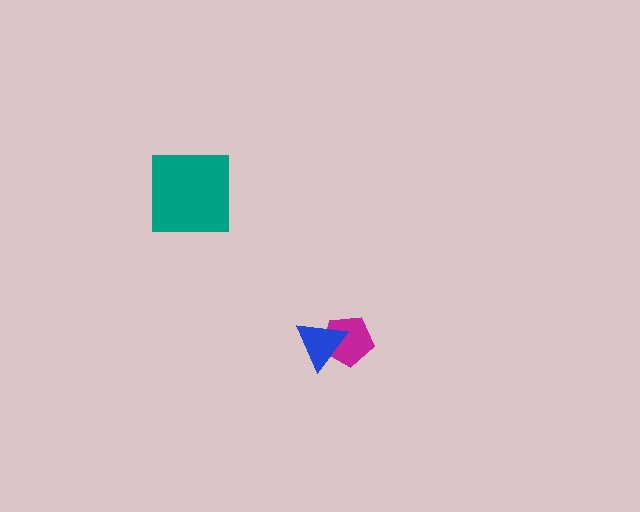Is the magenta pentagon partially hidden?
Yes, it is partially covered by another shape.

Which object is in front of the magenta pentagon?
The blue triangle is in front of the magenta pentagon.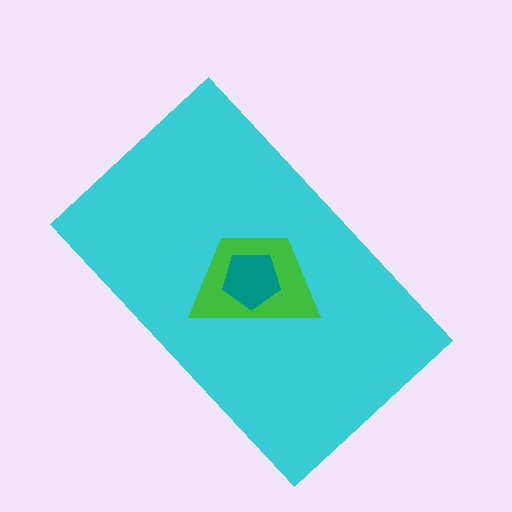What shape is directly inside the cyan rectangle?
The green trapezoid.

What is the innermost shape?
The teal pentagon.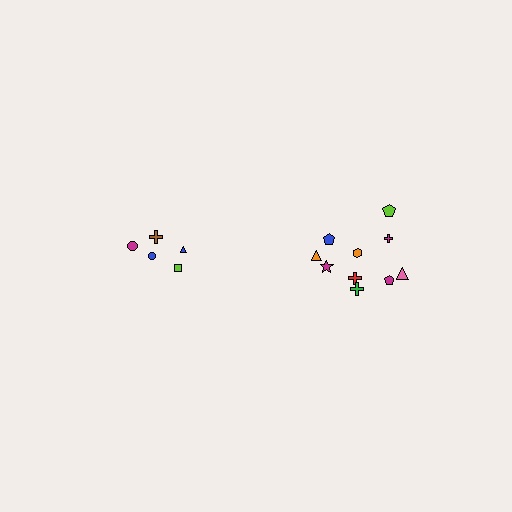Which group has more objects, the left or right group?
The right group.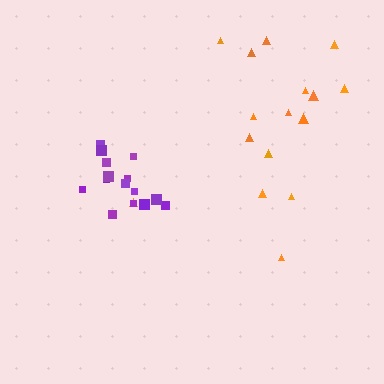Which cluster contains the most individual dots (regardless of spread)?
Orange (16).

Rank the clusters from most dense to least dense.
purple, orange.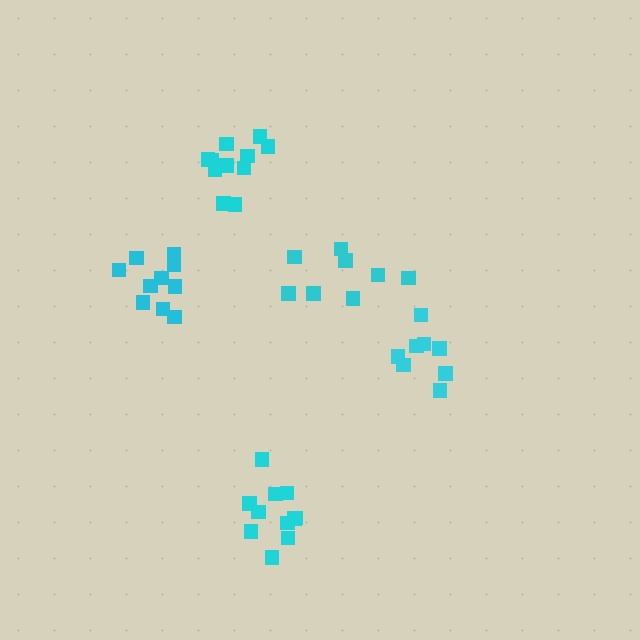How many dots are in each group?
Group 1: 11 dots, Group 2: 8 dots, Group 3: 8 dots, Group 4: 10 dots, Group 5: 11 dots (48 total).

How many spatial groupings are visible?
There are 5 spatial groupings.